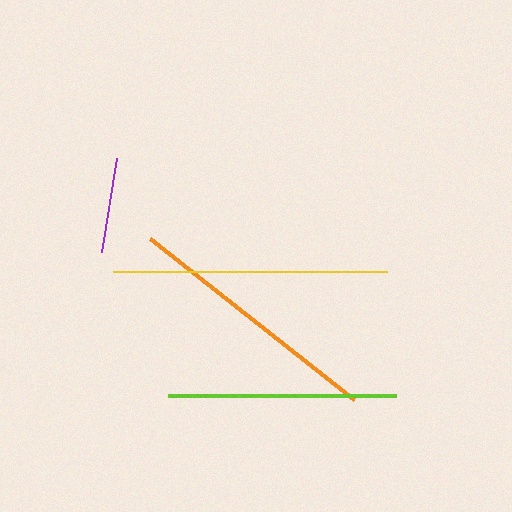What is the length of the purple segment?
The purple segment is approximately 95 pixels long.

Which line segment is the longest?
The yellow line is the longest at approximately 274 pixels.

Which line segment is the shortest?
The purple line is the shortest at approximately 95 pixels.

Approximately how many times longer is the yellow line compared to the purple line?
The yellow line is approximately 2.9 times the length of the purple line.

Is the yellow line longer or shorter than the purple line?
The yellow line is longer than the purple line.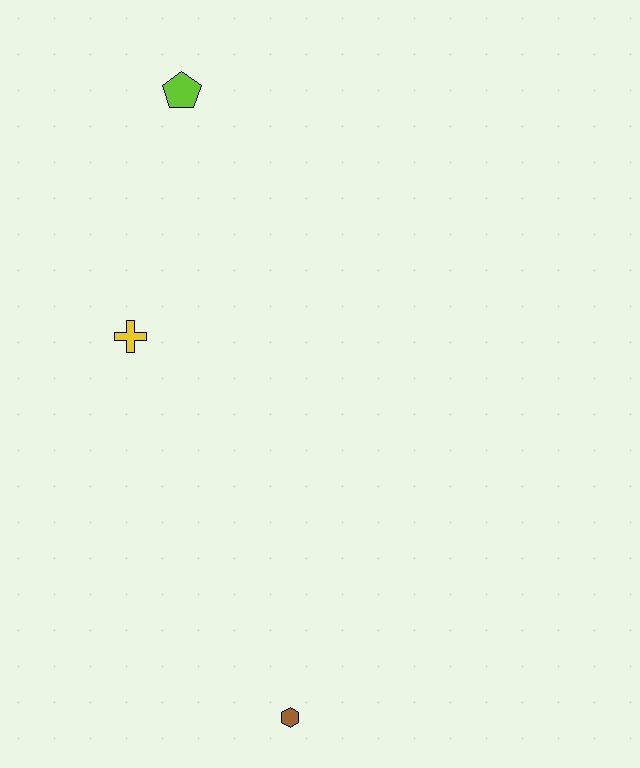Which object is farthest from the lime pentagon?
The brown hexagon is farthest from the lime pentagon.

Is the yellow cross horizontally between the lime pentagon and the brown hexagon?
No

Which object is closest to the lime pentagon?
The yellow cross is closest to the lime pentagon.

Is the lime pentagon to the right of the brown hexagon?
No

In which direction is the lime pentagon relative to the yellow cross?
The lime pentagon is above the yellow cross.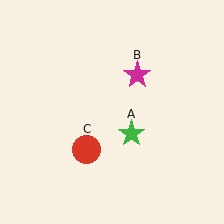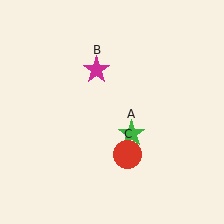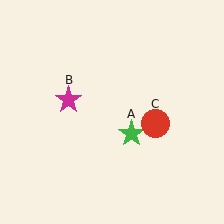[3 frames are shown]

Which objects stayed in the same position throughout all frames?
Green star (object A) remained stationary.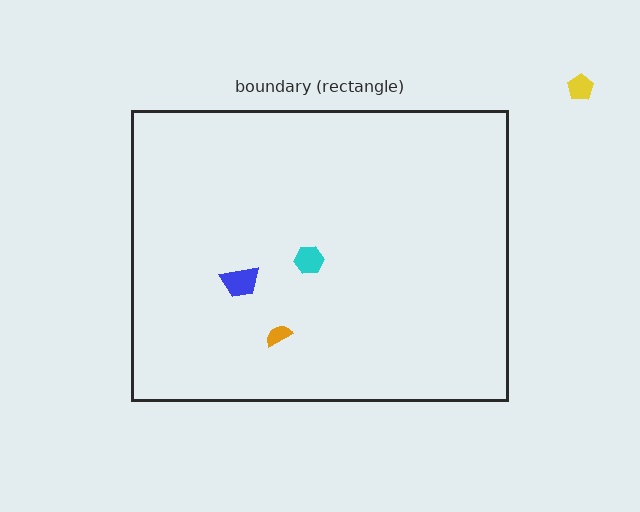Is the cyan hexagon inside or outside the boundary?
Inside.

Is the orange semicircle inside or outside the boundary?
Inside.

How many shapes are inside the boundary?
3 inside, 1 outside.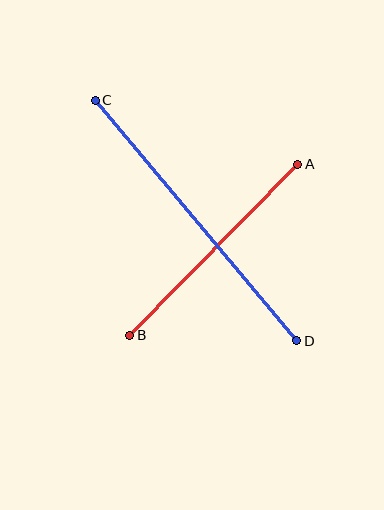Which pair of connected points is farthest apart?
Points C and D are farthest apart.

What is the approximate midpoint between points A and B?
The midpoint is at approximately (214, 250) pixels.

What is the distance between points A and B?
The distance is approximately 239 pixels.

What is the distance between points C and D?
The distance is approximately 314 pixels.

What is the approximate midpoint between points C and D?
The midpoint is at approximately (196, 221) pixels.